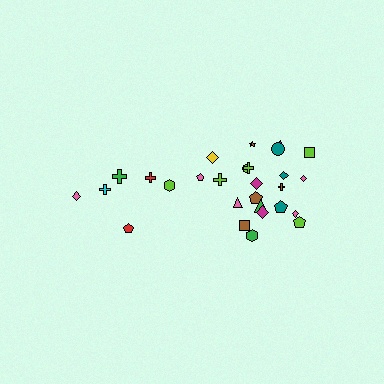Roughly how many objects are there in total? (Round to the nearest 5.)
Roughly 30 objects in total.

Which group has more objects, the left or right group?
The right group.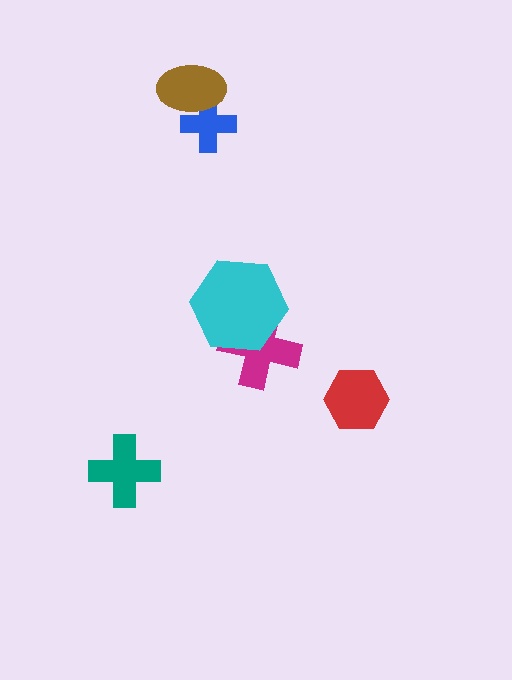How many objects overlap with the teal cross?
0 objects overlap with the teal cross.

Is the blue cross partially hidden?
Yes, it is partially covered by another shape.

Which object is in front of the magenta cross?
The cyan hexagon is in front of the magenta cross.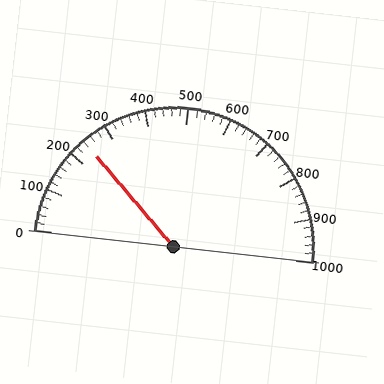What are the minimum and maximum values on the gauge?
The gauge ranges from 0 to 1000.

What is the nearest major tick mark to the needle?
The nearest major tick mark is 200.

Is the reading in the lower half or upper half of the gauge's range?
The reading is in the lower half of the range (0 to 1000).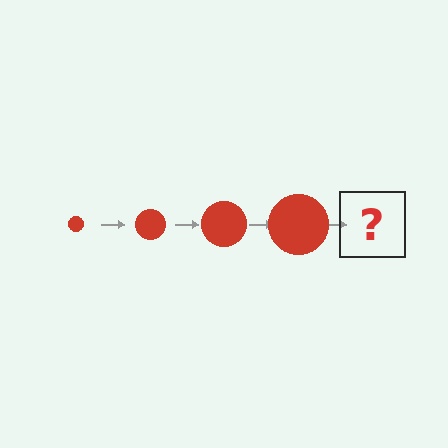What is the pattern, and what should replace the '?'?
The pattern is that the circle gets progressively larger each step. The '?' should be a red circle, larger than the previous one.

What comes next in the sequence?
The next element should be a red circle, larger than the previous one.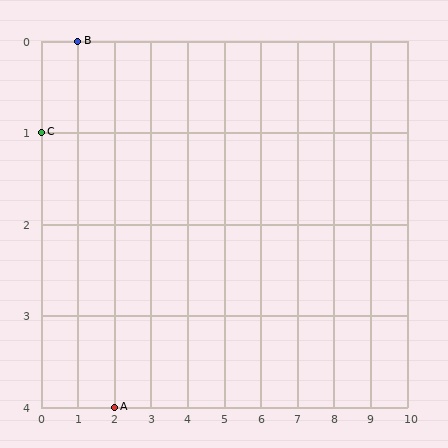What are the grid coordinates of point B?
Point B is at grid coordinates (1, 0).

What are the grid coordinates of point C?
Point C is at grid coordinates (0, 1).